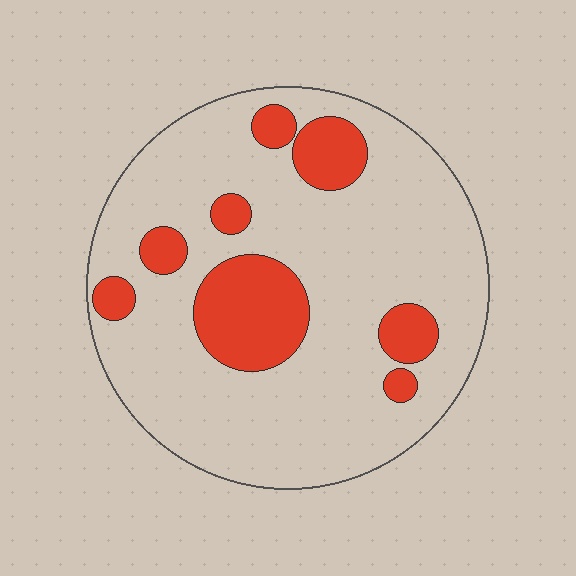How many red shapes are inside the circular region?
8.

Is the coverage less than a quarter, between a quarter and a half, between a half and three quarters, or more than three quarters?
Less than a quarter.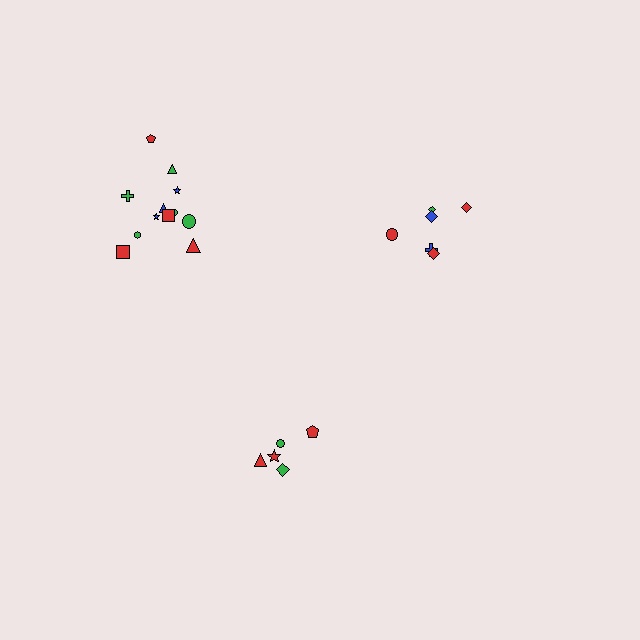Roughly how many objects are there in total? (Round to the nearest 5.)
Roughly 25 objects in total.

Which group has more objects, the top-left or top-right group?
The top-left group.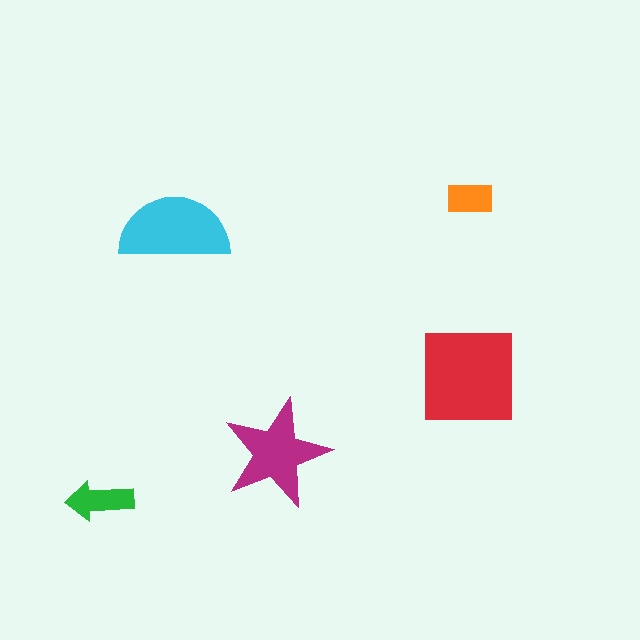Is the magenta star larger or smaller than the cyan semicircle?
Smaller.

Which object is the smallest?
The orange rectangle.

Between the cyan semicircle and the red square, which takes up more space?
The red square.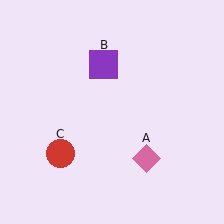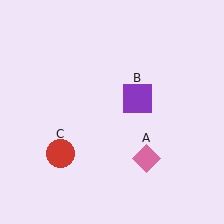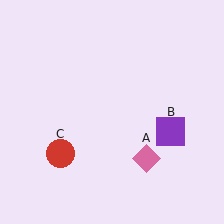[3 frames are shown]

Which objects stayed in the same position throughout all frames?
Pink diamond (object A) and red circle (object C) remained stationary.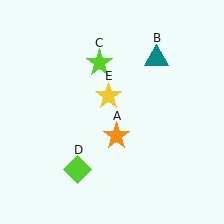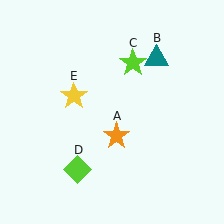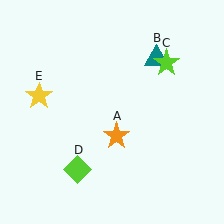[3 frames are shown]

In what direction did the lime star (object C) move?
The lime star (object C) moved right.